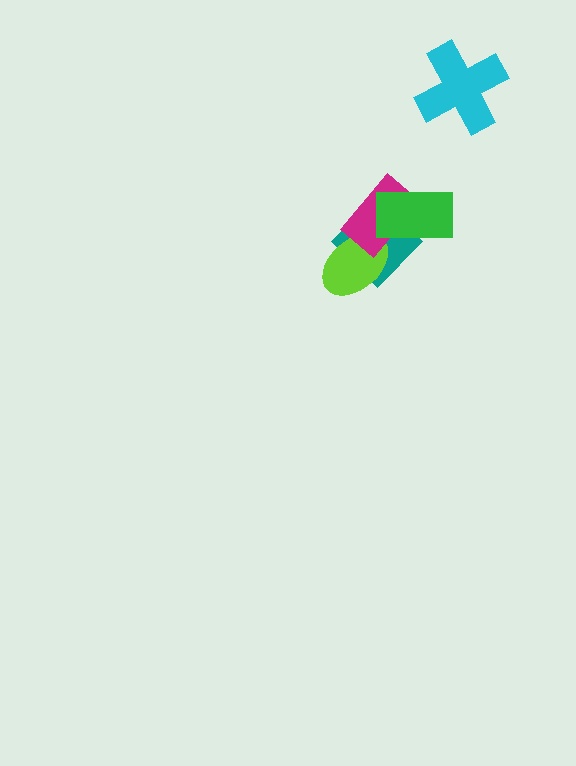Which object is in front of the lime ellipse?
The magenta rectangle is in front of the lime ellipse.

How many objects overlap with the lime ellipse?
2 objects overlap with the lime ellipse.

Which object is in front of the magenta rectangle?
The green rectangle is in front of the magenta rectangle.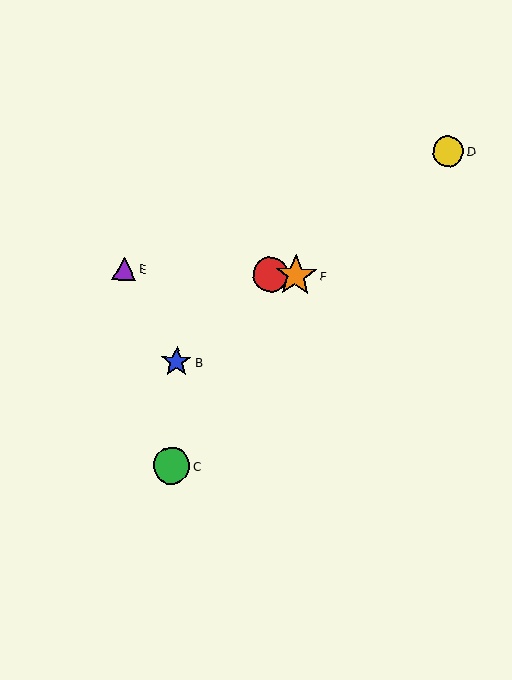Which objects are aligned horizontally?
Objects A, E, F are aligned horizontally.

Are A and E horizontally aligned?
Yes, both are at y≈275.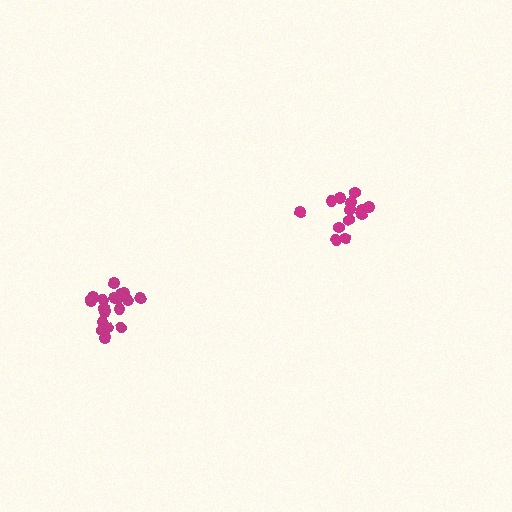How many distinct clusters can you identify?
There are 2 distinct clusters.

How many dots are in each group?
Group 1: 13 dots, Group 2: 18 dots (31 total).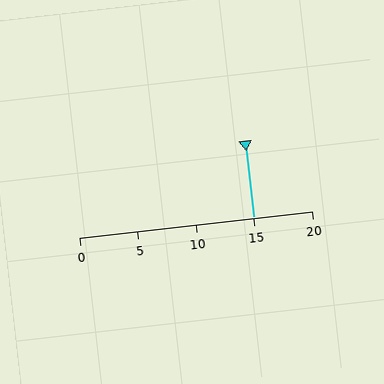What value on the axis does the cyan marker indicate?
The marker indicates approximately 15.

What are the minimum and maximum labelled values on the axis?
The axis runs from 0 to 20.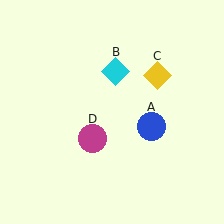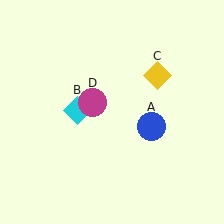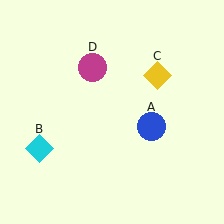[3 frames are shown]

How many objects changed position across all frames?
2 objects changed position: cyan diamond (object B), magenta circle (object D).